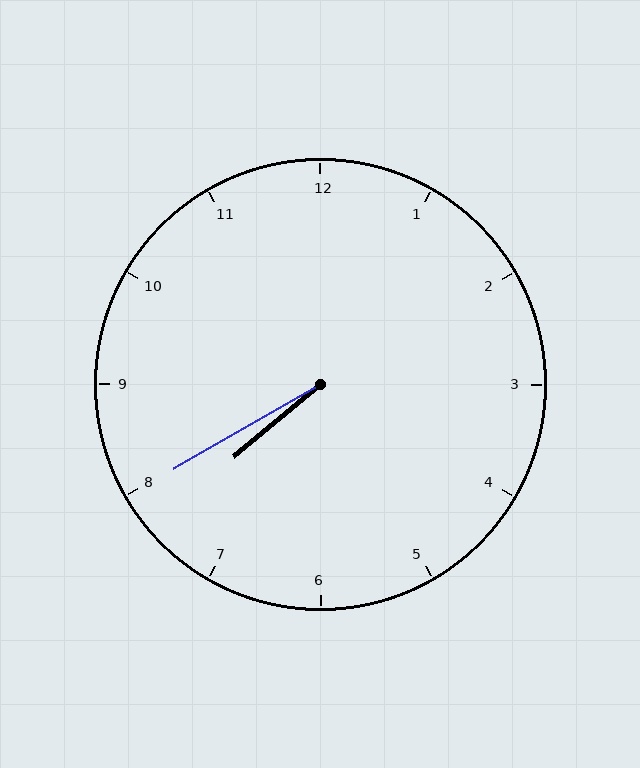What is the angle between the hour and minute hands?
Approximately 10 degrees.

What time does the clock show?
7:40.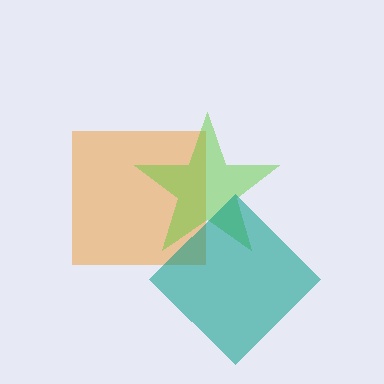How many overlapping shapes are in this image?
There are 3 overlapping shapes in the image.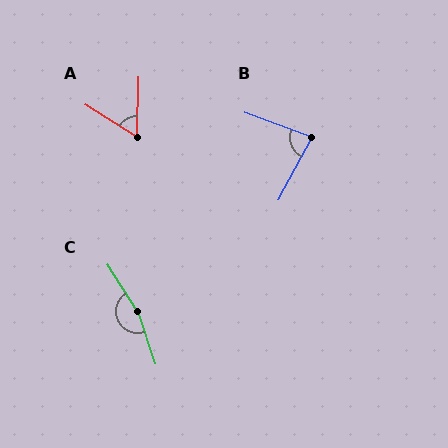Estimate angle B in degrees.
Approximately 82 degrees.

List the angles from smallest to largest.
A (59°), B (82°), C (166°).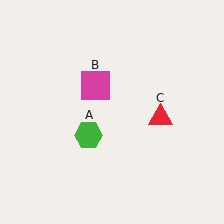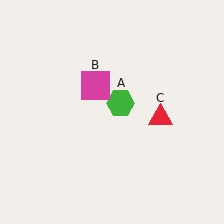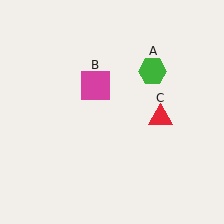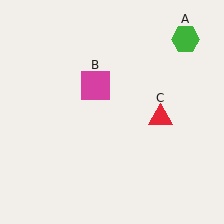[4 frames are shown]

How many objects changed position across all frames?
1 object changed position: green hexagon (object A).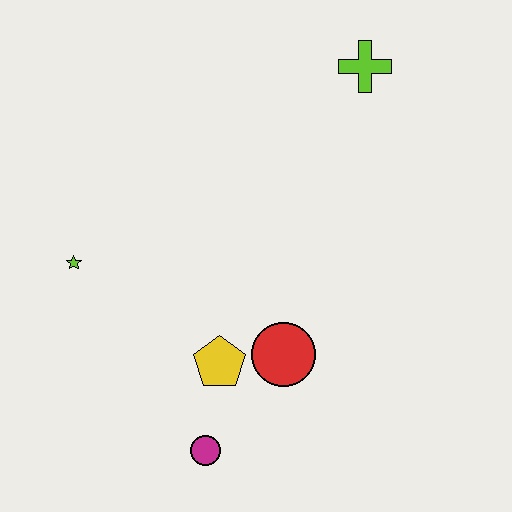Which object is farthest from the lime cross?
The magenta circle is farthest from the lime cross.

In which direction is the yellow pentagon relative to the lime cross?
The yellow pentagon is below the lime cross.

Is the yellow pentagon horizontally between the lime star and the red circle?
Yes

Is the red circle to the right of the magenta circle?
Yes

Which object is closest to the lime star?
The yellow pentagon is closest to the lime star.